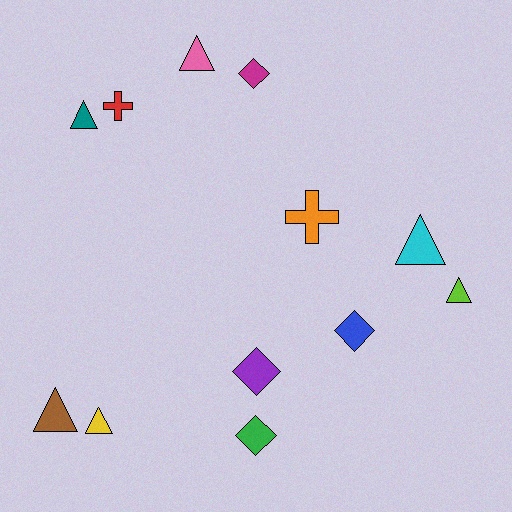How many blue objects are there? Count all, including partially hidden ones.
There is 1 blue object.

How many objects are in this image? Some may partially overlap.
There are 12 objects.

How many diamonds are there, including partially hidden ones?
There are 4 diamonds.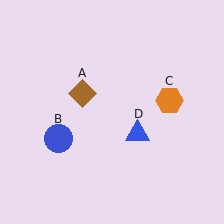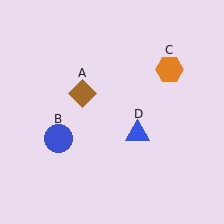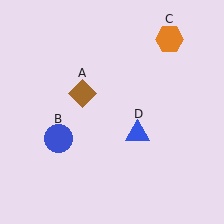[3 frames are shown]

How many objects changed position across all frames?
1 object changed position: orange hexagon (object C).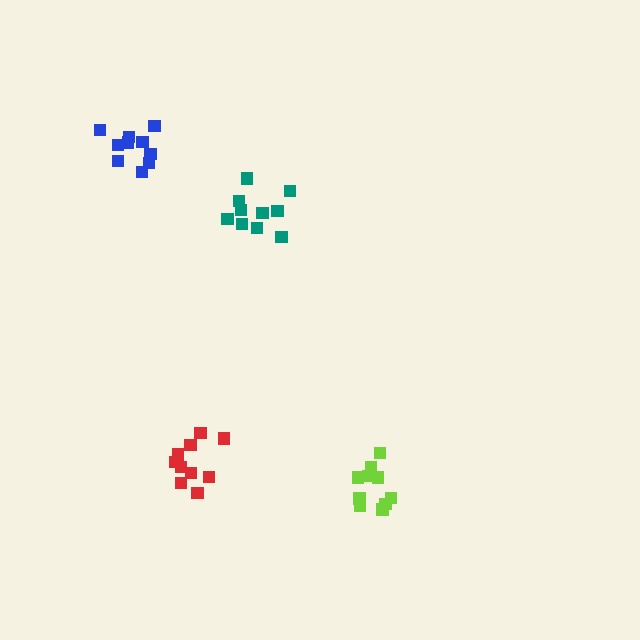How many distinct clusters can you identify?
There are 4 distinct clusters.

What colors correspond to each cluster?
The clusters are colored: blue, teal, red, lime.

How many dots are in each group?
Group 1: 10 dots, Group 2: 10 dots, Group 3: 10 dots, Group 4: 10 dots (40 total).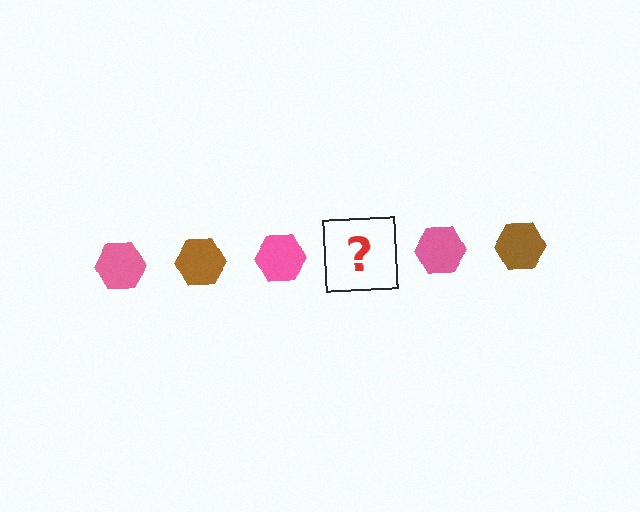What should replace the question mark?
The question mark should be replaced with a brown hexagon.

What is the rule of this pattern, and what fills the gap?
The rule is that the pattern cycles through pink, brown hexagons. The gap should be filled with a brown hexagon.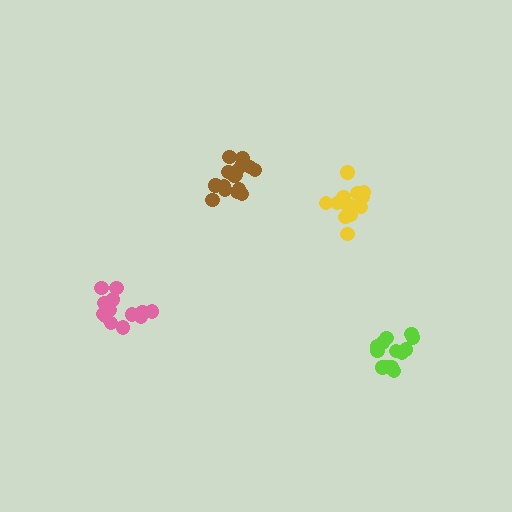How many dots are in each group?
Group 1: 15 dots, Group 2: 15 dots, Group 3: 17 dots, Group 4: 14 dots (61 total).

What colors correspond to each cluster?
The clusters are colored: pink, lime, brown, yellow.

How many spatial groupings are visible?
There are 4 spatial groupings.